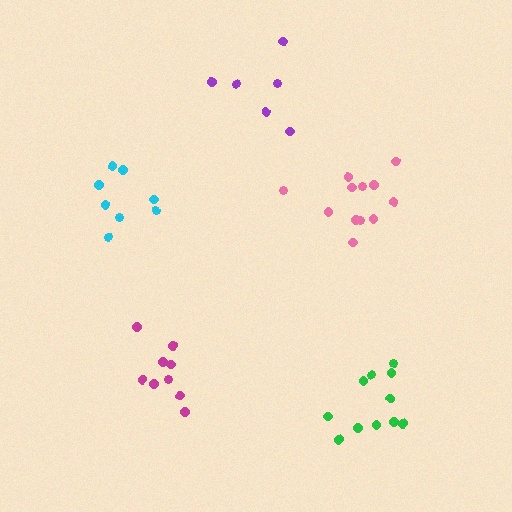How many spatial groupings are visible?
There are 5 spatial groupings.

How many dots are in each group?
Group 1: 12 dots, Group 2: 6 dots, Group 3: 9 dots, Group 4: 11 dots, Group 5: 8 dots (46 total).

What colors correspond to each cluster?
The clusters are colored: pink, purple, magenta, green, cyan.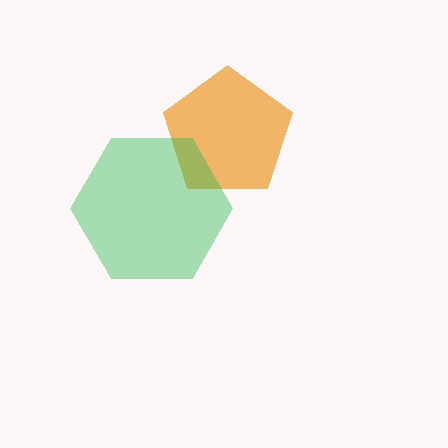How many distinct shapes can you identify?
There are 2 distinct shapes: an orange pentagon, a green hexagon.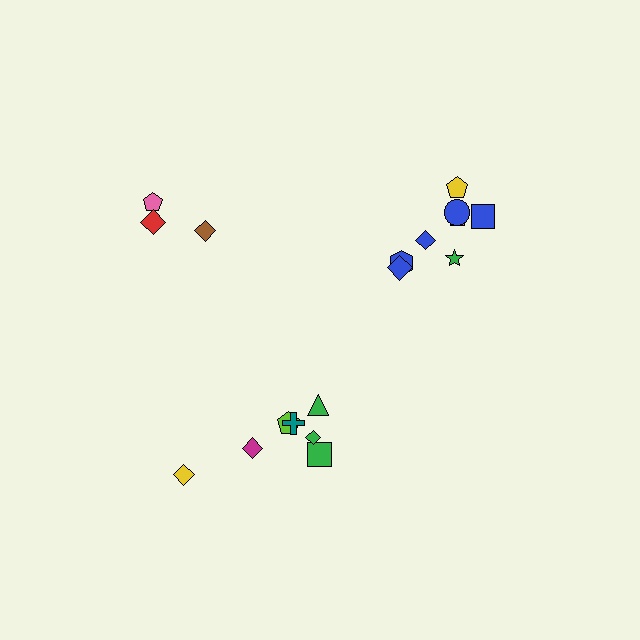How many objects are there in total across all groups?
There are 18 objects.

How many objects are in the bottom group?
There are 7 objects.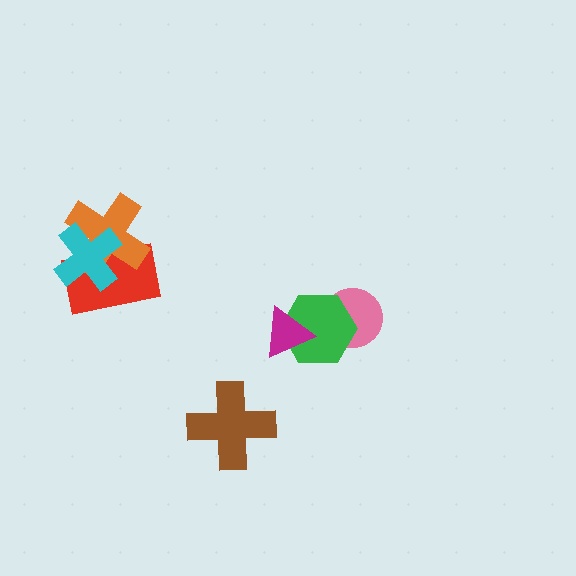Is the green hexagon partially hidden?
Yes, it is partially covered by another shape.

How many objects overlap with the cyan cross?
2 objects overlap with the cyan cross.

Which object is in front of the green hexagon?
The magenta triangle is in front of the green hexagon.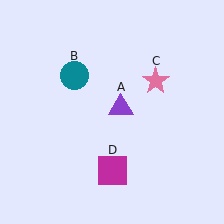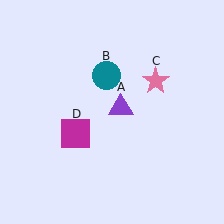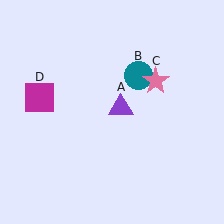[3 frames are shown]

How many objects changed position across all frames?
2 objects changed position: teal circle (object B), magenta square (object D).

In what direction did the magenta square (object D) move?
The magenta square (object D) moved up and to the left.